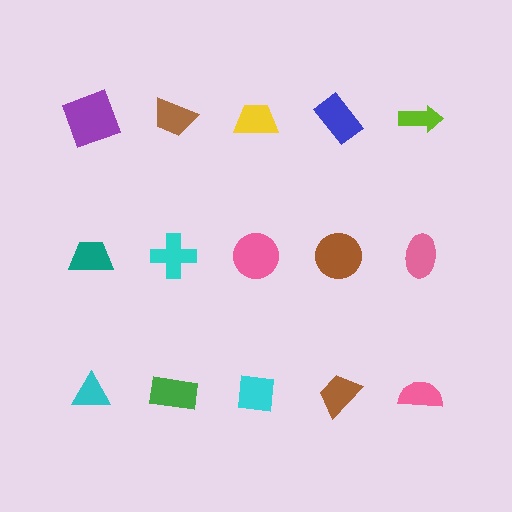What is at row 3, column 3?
A cyan square.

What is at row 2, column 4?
A brown circle.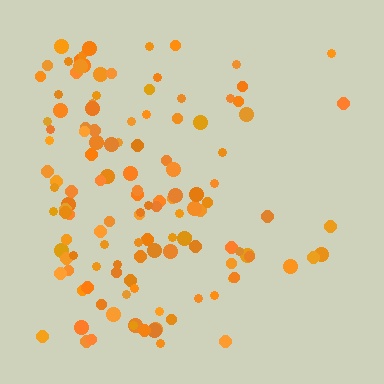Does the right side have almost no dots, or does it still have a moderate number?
Still a moderate number, just noticeably fewer than the left.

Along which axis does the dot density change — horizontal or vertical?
Horizontal.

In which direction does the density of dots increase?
From right to left, with the left side densest.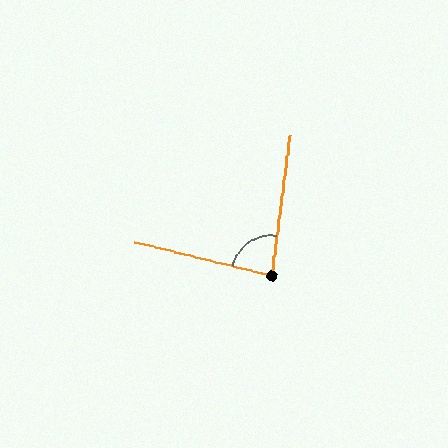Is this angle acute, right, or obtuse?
It is acute.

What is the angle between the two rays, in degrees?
Approximately 84 degrees.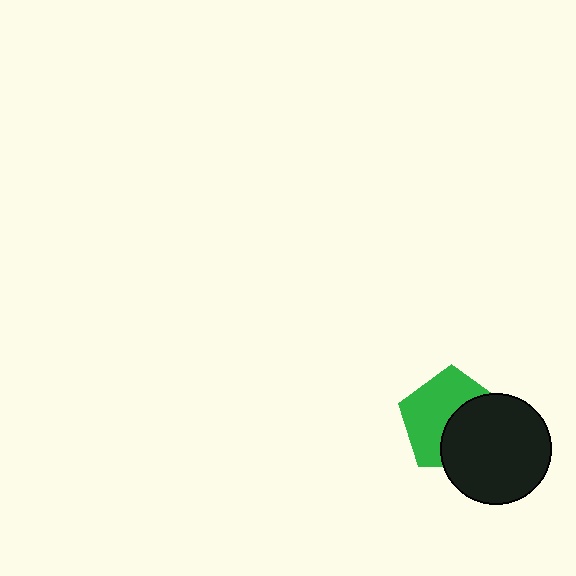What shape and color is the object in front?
The object in front is a black circle.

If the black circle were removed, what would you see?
You would see the complete green pentagon.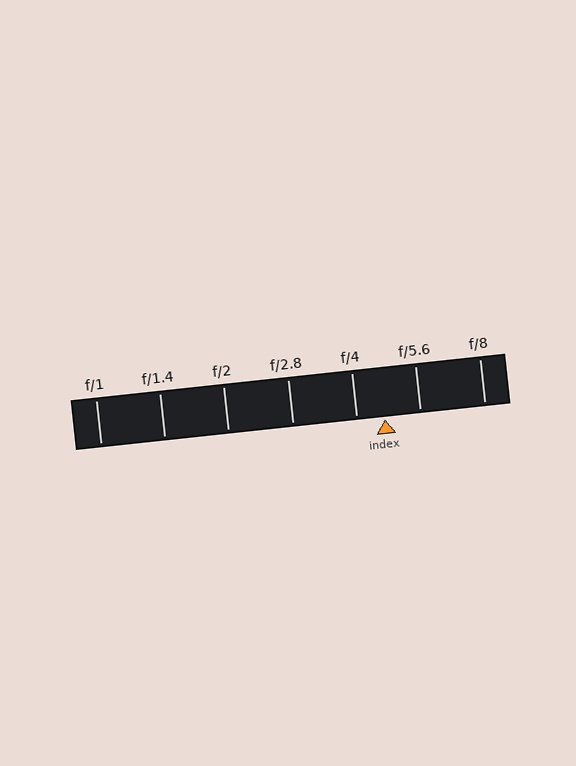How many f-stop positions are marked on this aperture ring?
There are 7 f-stop positions marked.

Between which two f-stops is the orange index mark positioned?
The index mark is between f/4 and f/5.6.